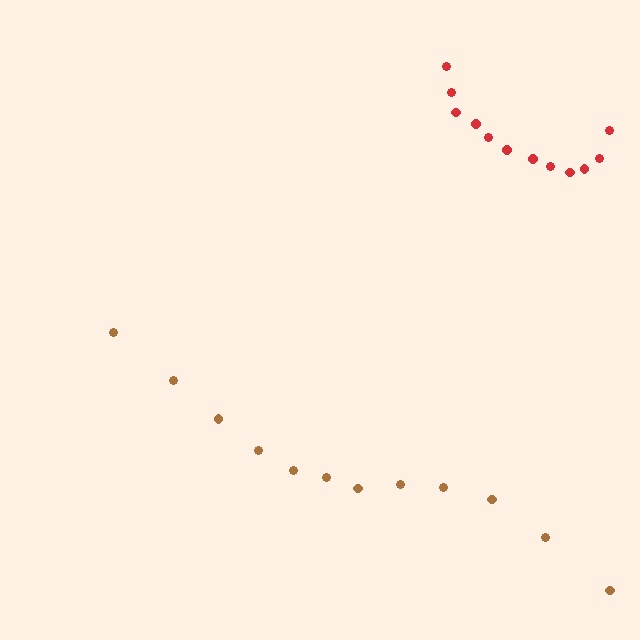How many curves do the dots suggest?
There are 2 distinct paths.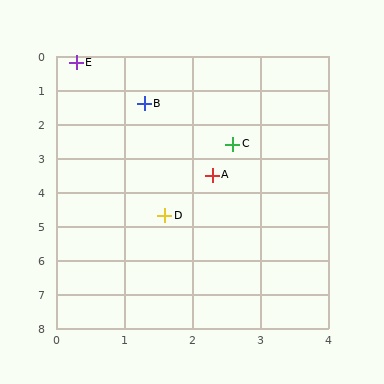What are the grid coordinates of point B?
Point B is at approximately (1.3, 1.4).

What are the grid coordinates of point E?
Point E is at approximately (0.3, 0.2).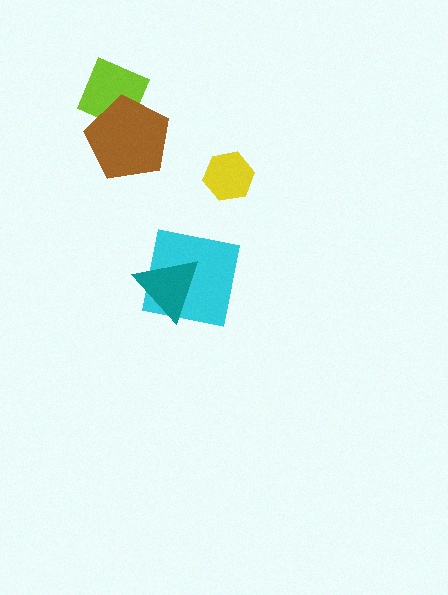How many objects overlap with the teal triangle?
1 object overlaps with the teal triangle.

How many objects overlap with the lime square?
1 object overlaps with the lime square.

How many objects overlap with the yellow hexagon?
0 objects overlap with the yellow hexagon.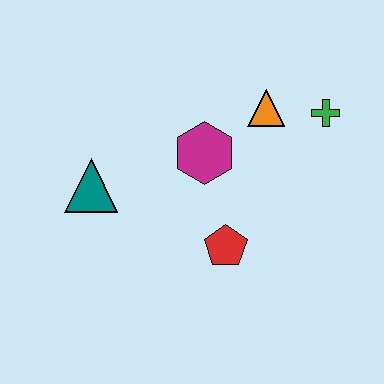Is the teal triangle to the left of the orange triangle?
Yes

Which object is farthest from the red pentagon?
The green cross is farthest from the red pentagon.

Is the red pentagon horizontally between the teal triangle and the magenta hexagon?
No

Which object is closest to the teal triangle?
The magenta hexagon is closest to the teal triangle.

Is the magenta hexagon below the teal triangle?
No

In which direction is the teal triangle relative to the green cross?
The teal triangle is to the left of the green cross.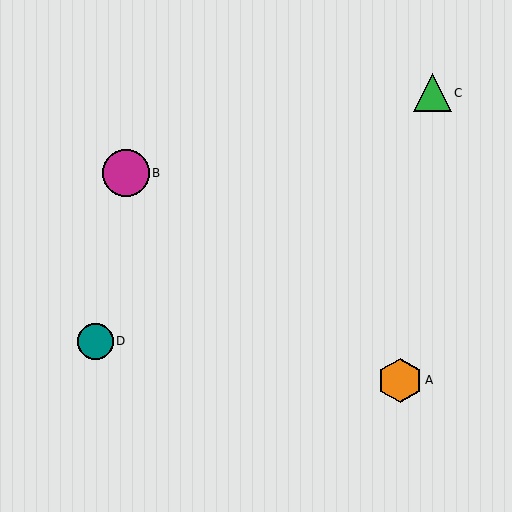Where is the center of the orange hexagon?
The center of the orange hexagon is at (400, 380).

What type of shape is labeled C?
Shape C is a green triangle.